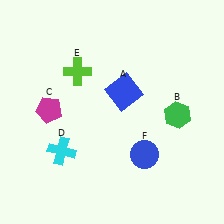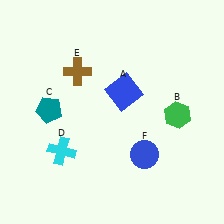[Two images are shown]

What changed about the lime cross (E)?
In Image 1, E is lime. In Image 2, it changed to brown.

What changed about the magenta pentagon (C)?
In Image 1, C is magenta. In Image 2, it changed to teal.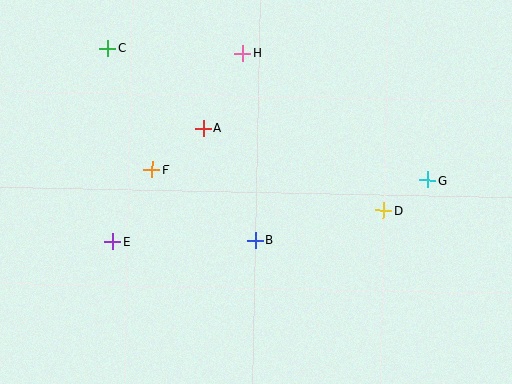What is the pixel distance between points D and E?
The distance between D and E is 272 pixels.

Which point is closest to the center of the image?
Point B at (255, 240) is closest to the center.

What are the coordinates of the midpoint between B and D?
The midpoint between B and D is at (319, 225).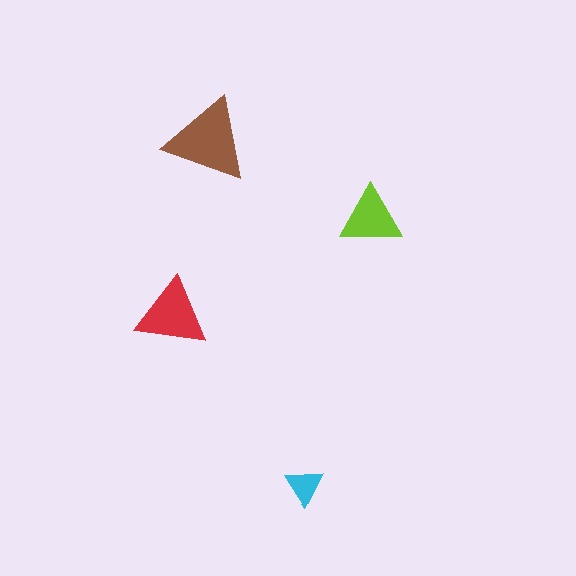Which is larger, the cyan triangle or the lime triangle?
The lime one.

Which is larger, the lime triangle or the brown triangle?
The brown one.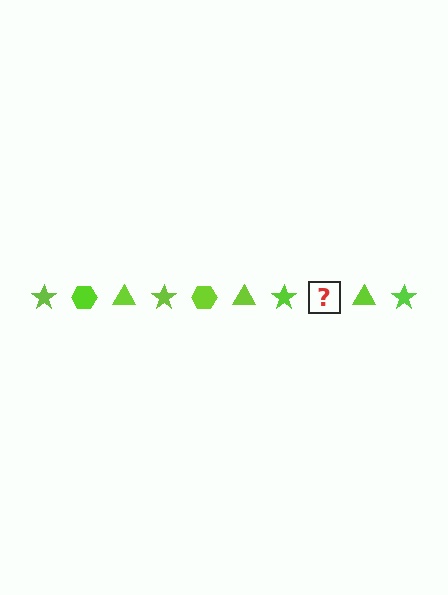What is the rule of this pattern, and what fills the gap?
The rule is that the pattern cycles through star, hexagon, triangle shapes in lime. The gap should be filled with a lime hexagon.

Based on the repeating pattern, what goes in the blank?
The blank should be a lime hexagon.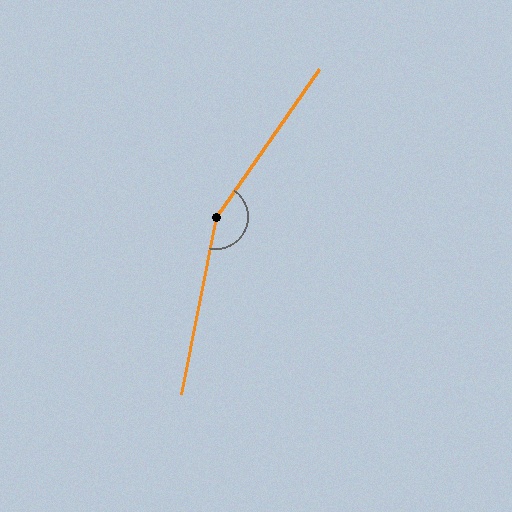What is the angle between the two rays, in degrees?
Approximately 156 degrees.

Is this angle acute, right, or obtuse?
It is obtuse.